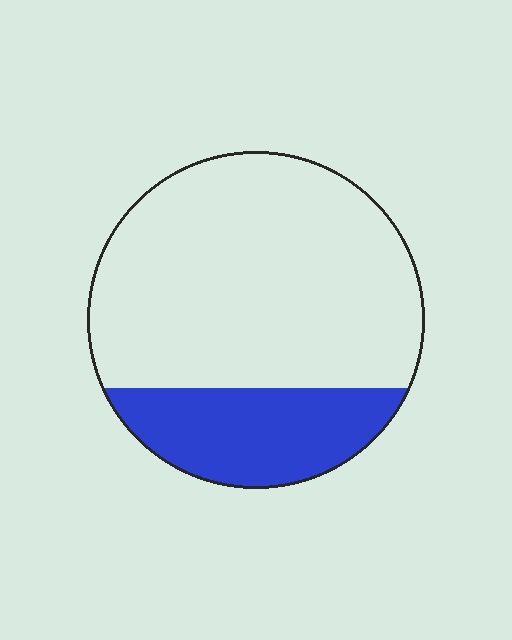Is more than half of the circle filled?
No.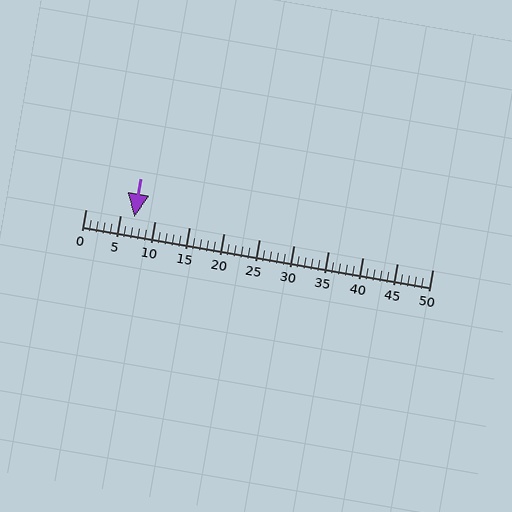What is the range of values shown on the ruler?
The ruler shows values from 0 to 50.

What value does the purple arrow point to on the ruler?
The purple arrow points to approximately 7.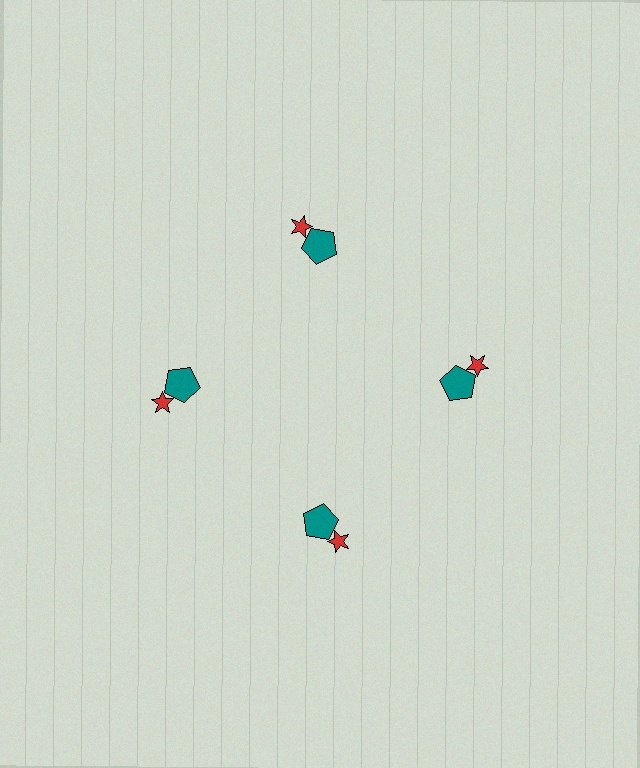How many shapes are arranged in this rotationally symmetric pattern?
There are 8 shapes, arranged in 4 groups of 2.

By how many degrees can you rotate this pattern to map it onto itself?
The pattern maps onto itself every 90 degrees of rotation.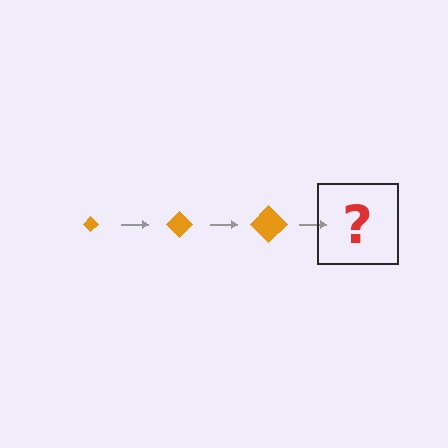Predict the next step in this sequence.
The next step is an orange diamond, larger than the previous one.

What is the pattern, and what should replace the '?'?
The pattern is that the diamond gets progressively larger each step. The '?' should be an orange diamond, larger than the previous one.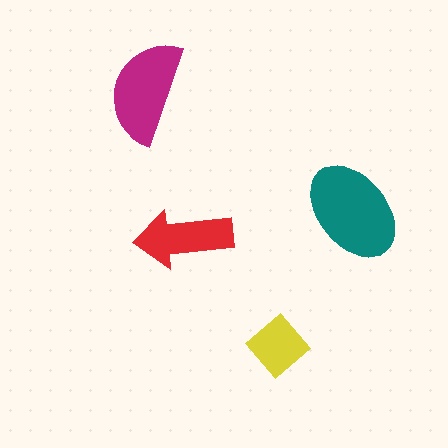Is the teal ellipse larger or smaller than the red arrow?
Larger.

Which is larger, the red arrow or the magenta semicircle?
The magenta semicircle.